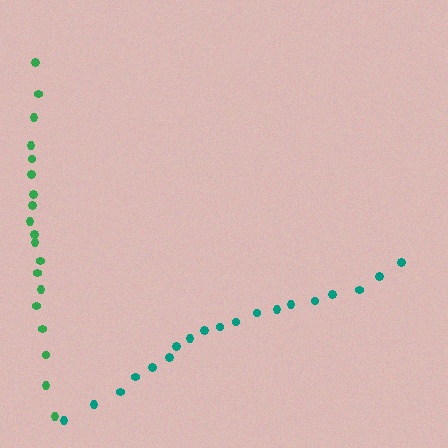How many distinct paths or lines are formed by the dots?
There are 2 distinct paths.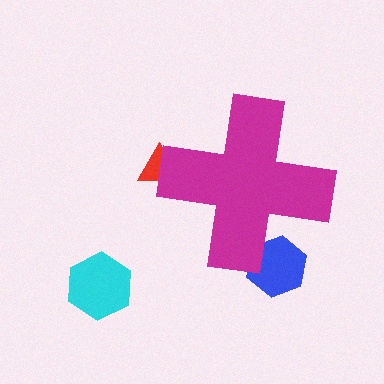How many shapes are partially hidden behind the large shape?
2 shapes are partially hidden.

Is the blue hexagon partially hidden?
Yes, the blue hexagon is partially hidden behind the magenta cross.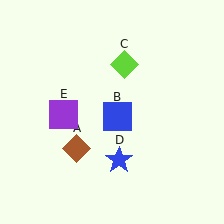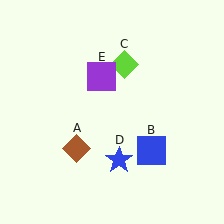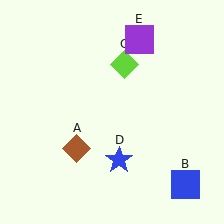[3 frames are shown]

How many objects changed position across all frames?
2 objects changed position: blue square (object B), purple square (object E).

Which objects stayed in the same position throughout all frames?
Brown diamond (object A) and lime diamond (object C) and blue star (object D) remained stationary.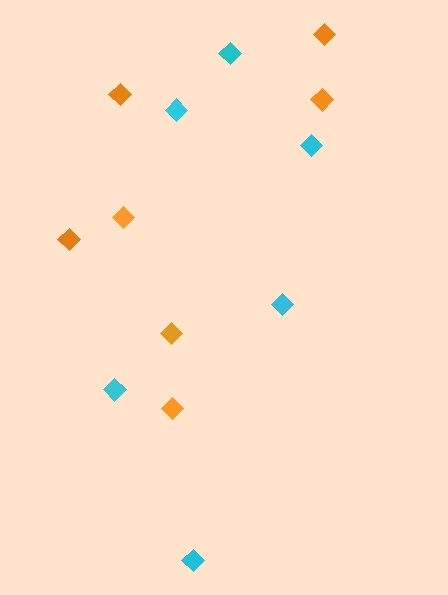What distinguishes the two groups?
There are 2 groups: one group of orange diamonds (7) and one group of cyan diamonds (6).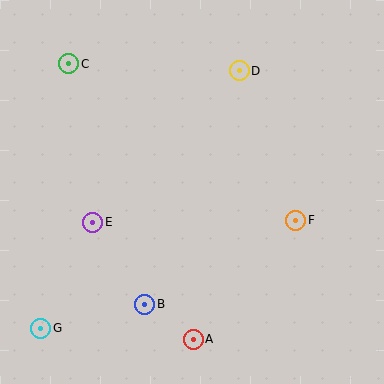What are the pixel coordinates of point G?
Point G is at (41, 328).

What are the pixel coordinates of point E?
Point E is at (93, 222).